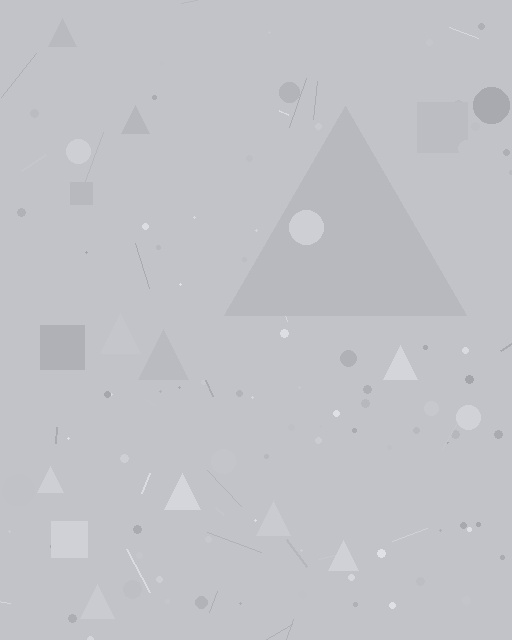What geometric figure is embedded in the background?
A triangle is embedded in the background.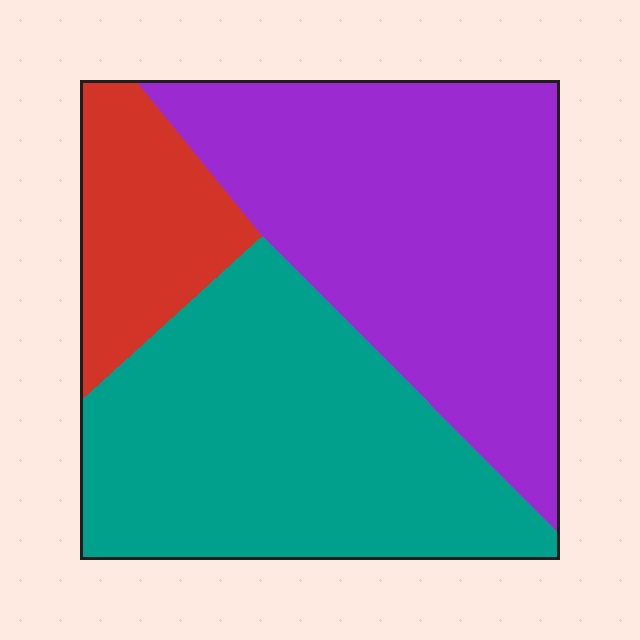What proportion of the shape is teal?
Teal takes up about two fifths (2/5) of the shape.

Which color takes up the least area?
Red, at roughly 15%.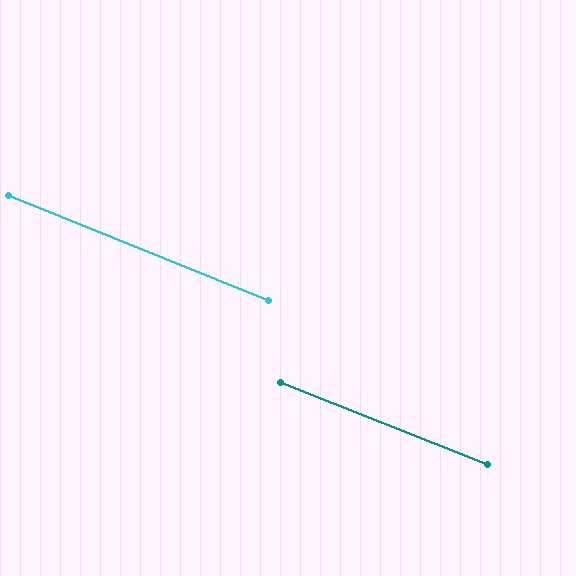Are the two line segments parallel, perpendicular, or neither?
Parallel — their directions differ by only 0.2°.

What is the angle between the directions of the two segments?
Approximately 0 degrees.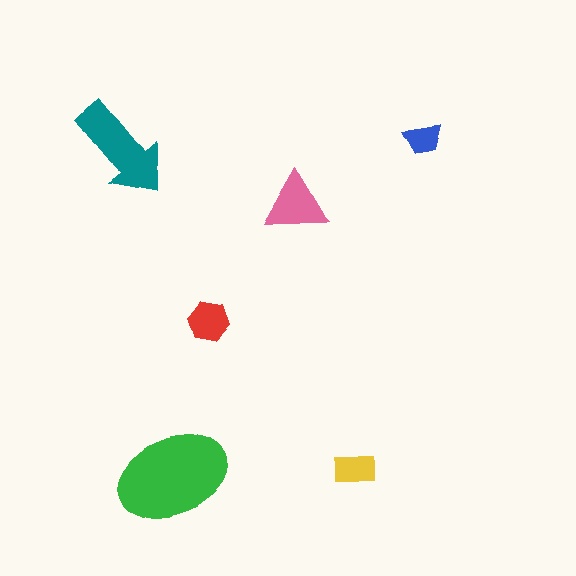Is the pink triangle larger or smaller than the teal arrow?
Smaller.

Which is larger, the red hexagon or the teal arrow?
The teal arrow.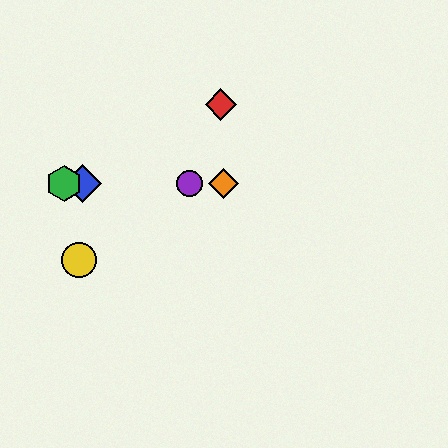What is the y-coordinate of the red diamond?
The red diamond is at y≈104.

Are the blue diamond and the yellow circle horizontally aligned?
No, the blue diamond is at y≈183 and the yellow circle is at y≈260.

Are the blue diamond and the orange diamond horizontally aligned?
Yes, both are at y≈183.